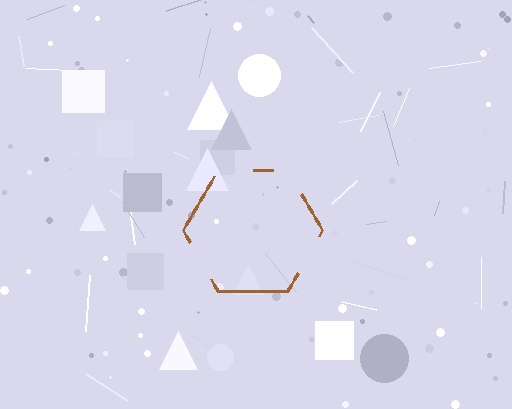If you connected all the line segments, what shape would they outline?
They would outline a hexagon.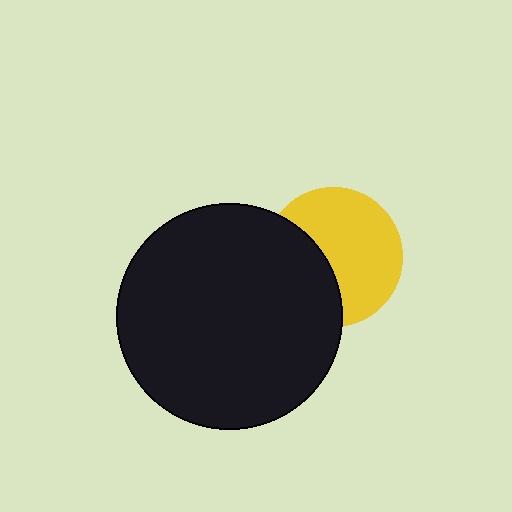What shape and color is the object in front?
The object in front is a black circle.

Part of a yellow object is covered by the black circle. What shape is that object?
It is a circle.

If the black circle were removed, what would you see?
You would see the complete yellow circle.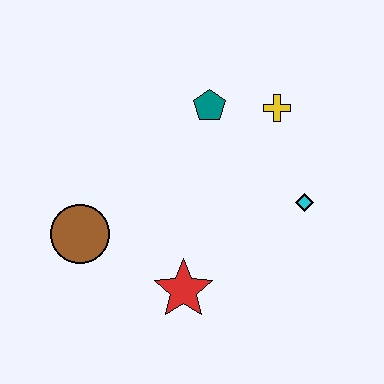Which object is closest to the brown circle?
The red star is closest to the brown circle.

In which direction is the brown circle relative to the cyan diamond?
The brown circle is to the left of the cyan diamond.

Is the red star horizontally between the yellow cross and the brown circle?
Yes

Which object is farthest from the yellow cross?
The brown circle is farthest from the yellow cross.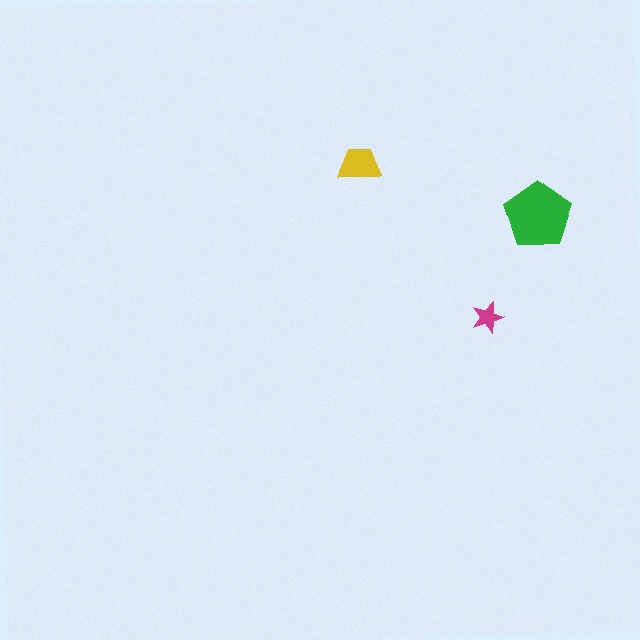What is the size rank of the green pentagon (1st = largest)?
1st.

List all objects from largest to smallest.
The green pentagon, the yellow trapezoid, the magenta star.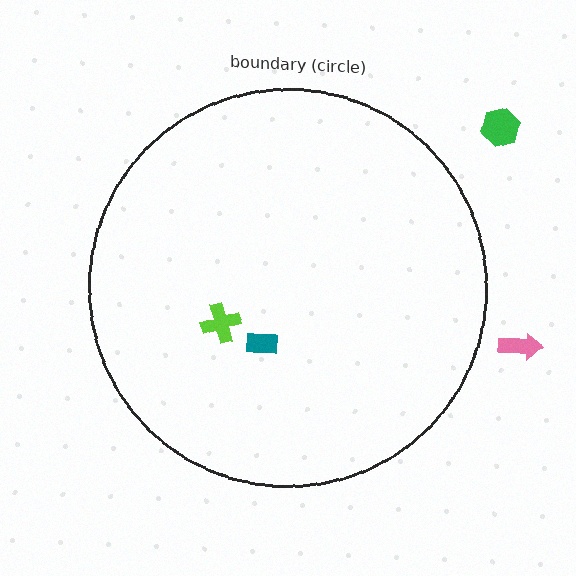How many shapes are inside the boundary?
2 inside, 2 outside.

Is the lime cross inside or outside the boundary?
Inside.